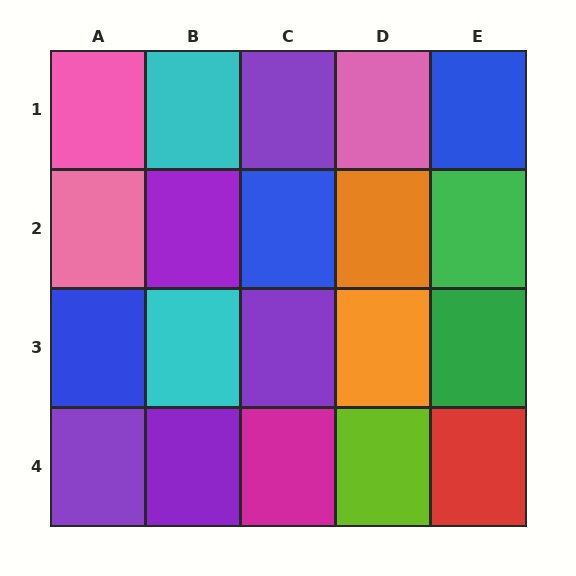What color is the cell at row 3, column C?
Purple.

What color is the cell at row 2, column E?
Green.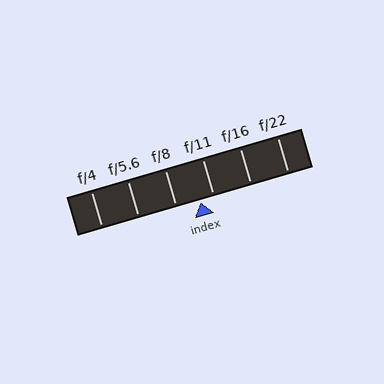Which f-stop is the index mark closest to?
The index mark is closest to f/11.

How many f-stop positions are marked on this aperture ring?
There are 6 f-stop positions marked.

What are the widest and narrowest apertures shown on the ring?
The widest aperture shown is f/4 and the narrowest is f/22.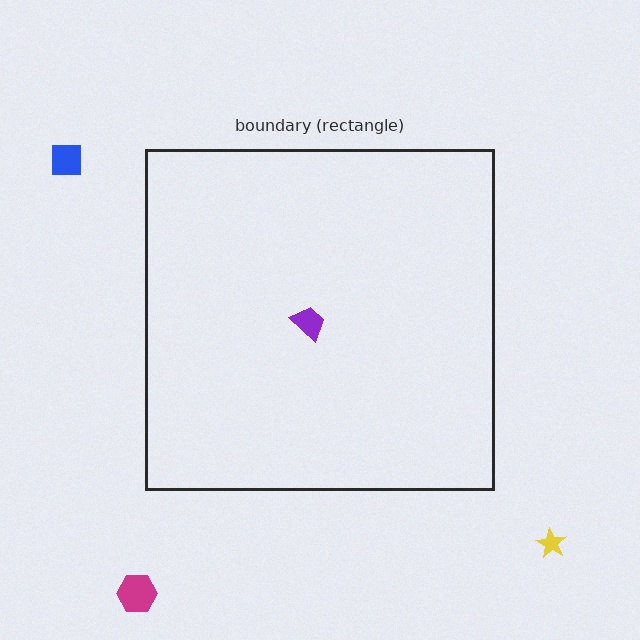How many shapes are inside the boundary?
1 inside, 3 outside.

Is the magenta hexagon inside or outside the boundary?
Outside.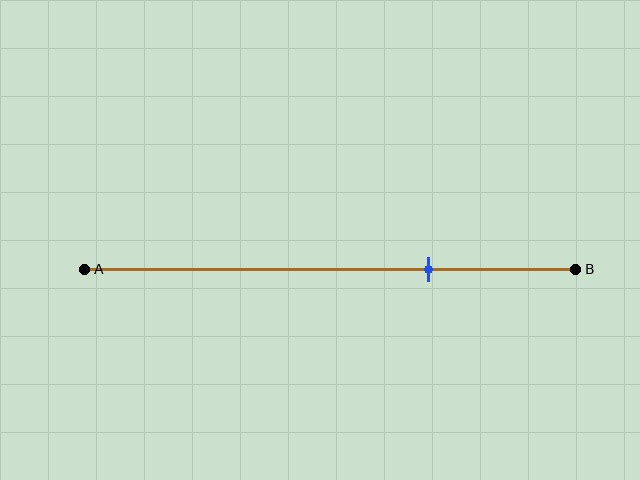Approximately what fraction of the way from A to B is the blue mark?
The blue mark is approximately 70% of the way from A to B.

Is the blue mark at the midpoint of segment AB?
No, the mark is at about 70% from A, not at the 50% midpoint.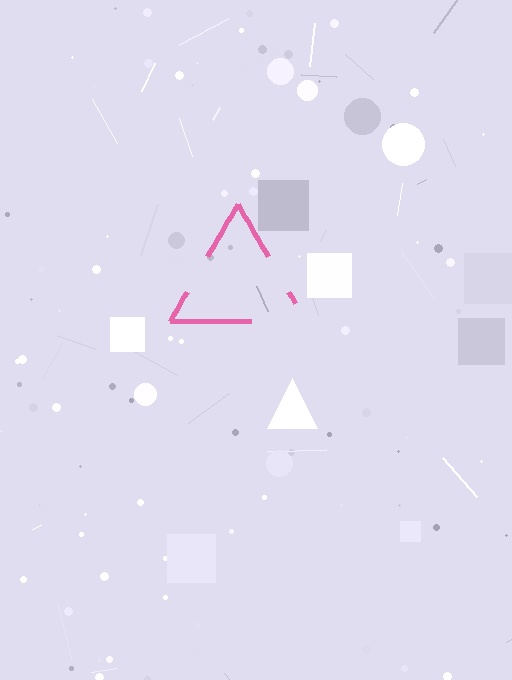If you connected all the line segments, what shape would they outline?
They would outline a triangle.